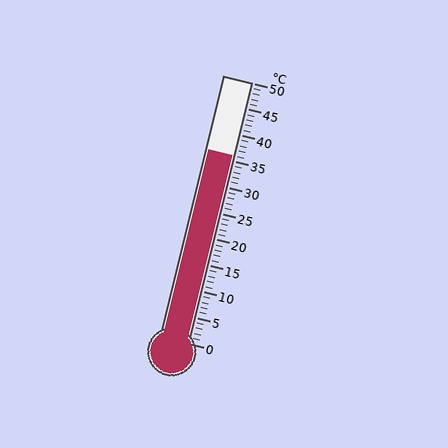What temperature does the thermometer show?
The thermometer shows approximately 36°C.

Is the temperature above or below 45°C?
The temperature is below 45°C.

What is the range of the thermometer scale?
The thermometer scale ranges from 0°C to 50°C.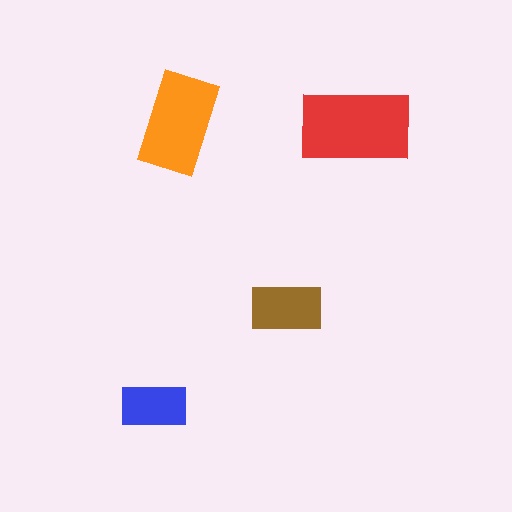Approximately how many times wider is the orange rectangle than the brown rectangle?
About 1.5 times wider.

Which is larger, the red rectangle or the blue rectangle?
The red one.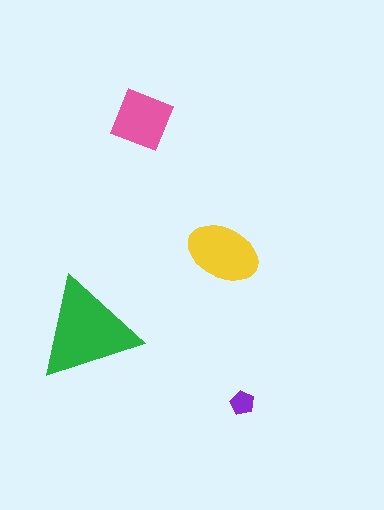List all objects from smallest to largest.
The purple pentagon, the pink square, the yellow ellipse, the green triangle.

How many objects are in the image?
There are 4 objects in the image.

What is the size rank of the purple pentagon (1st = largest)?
4th.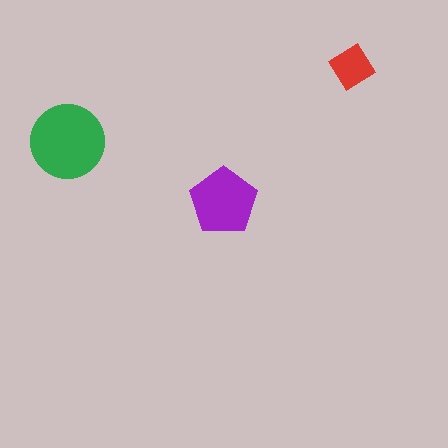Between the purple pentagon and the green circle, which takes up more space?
The green circle.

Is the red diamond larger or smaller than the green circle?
Smaller.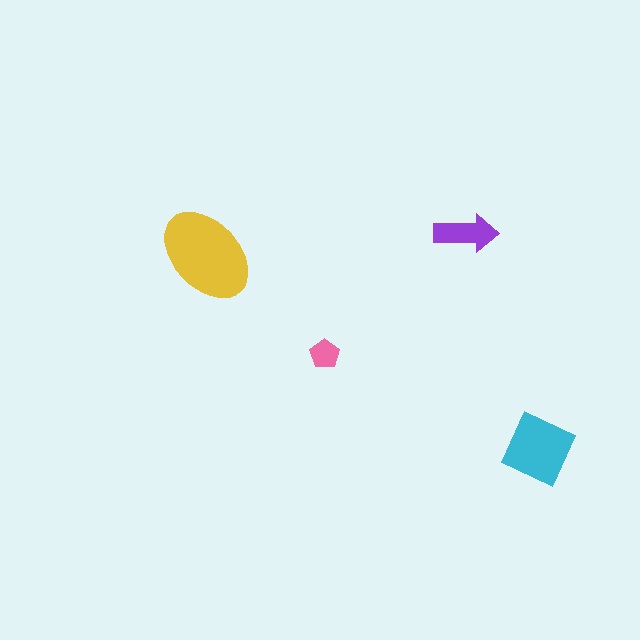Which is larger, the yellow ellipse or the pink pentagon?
The yellow ellipse.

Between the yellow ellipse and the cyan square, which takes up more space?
The yellow ellipse.